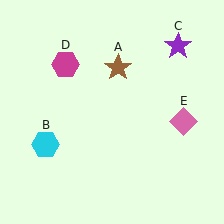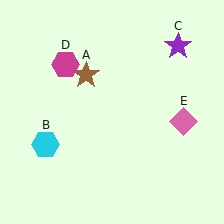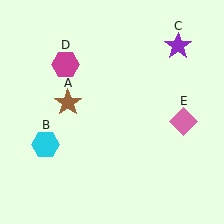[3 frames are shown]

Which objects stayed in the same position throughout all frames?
Cyan hexagon (object B) and purple star (object C) and magenta hexagon (object D) and pink diamond (object E) remained stationary.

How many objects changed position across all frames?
1 object changed position: brown star (object A).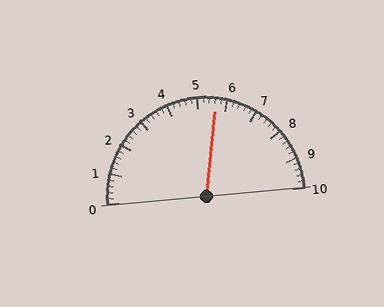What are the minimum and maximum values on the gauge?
The gauge ranges from 0 to 10.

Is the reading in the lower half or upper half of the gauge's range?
The reading is in the upper half of the range (0 to 10).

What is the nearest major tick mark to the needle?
The nearest major tick mark is 6.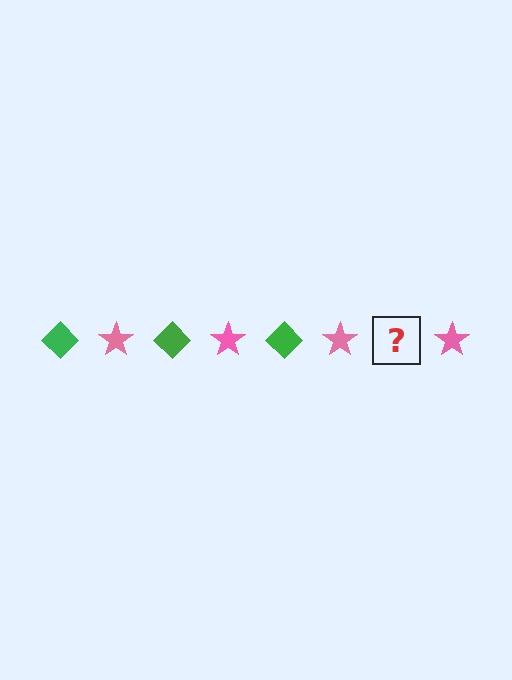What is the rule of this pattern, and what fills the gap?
The rule is that the pattern alternates between green diamond and pink star. The gap should be filled with a green diamond.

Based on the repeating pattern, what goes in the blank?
The blank should be a green diamond.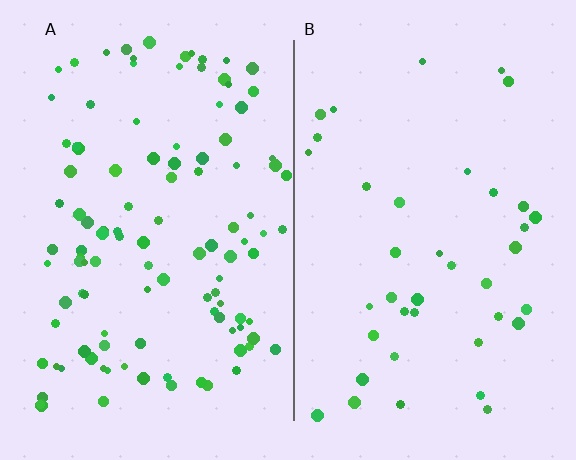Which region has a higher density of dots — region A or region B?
A (the left).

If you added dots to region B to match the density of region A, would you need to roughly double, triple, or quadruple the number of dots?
Approximately triple.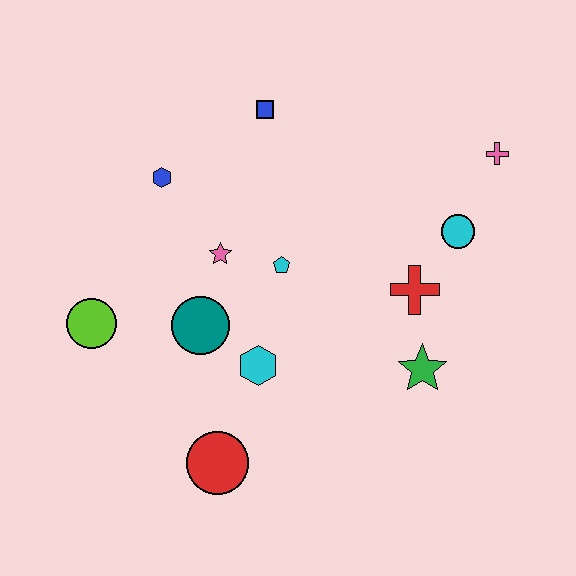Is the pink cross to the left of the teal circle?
No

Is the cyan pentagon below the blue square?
Yes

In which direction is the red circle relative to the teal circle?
The red circle is below the teal circle.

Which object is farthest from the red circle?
The pink cross is farthest from the red circle.